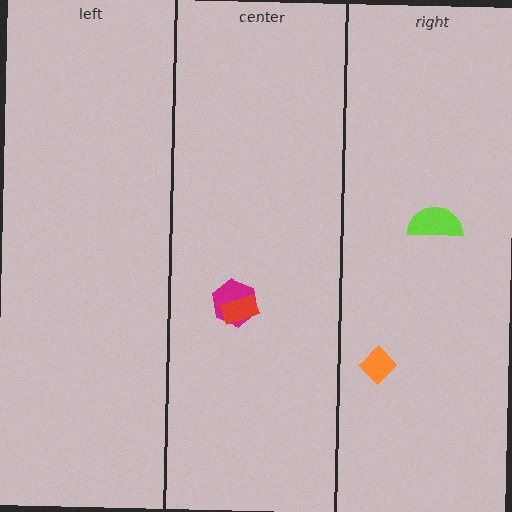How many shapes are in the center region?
2.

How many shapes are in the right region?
2.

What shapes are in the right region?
The orange diamond, the lime semicircle.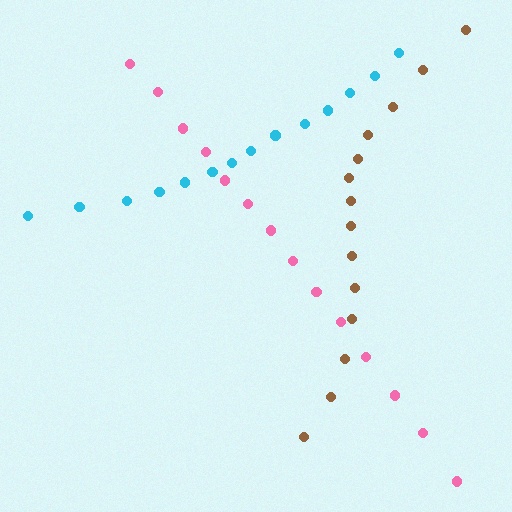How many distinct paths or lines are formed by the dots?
There are 3 distinct paths.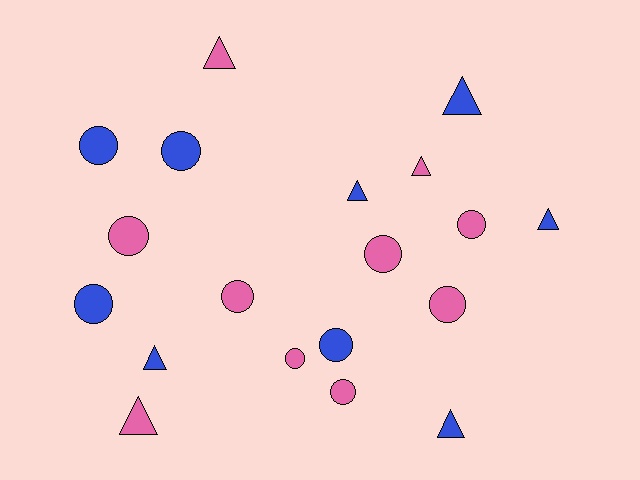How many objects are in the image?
There are 19 objects.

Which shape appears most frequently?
Circle, with 11 objects.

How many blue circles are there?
There are 4 blue circles.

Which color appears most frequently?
Pink, with 10 objects.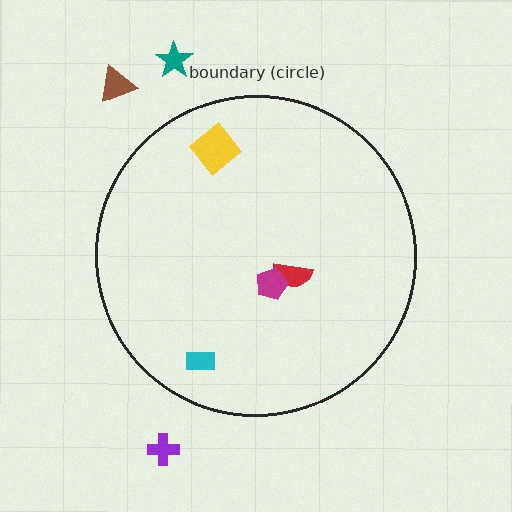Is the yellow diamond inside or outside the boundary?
Inside.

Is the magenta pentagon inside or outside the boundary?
Inside.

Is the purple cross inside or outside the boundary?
Outside.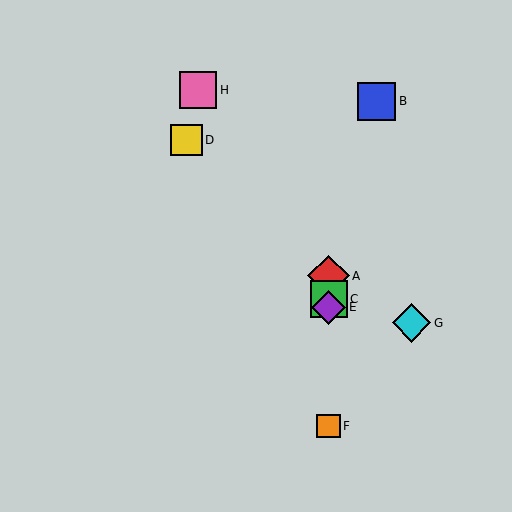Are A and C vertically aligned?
Yes, both are at x≈329.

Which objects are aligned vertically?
Objects A, C, E, F are aligned vertically.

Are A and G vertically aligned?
No, A is at x≈329 and G is at x≈412.